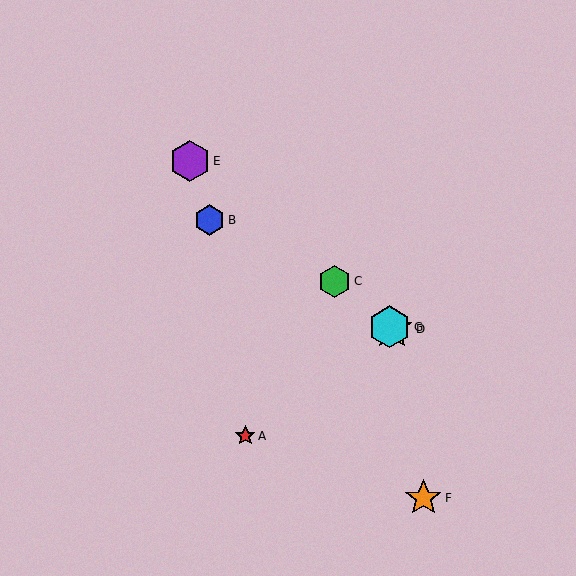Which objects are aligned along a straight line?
Objects C, D, E, G are aligned along a straight line.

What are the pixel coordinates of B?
Object B is at (210, 220).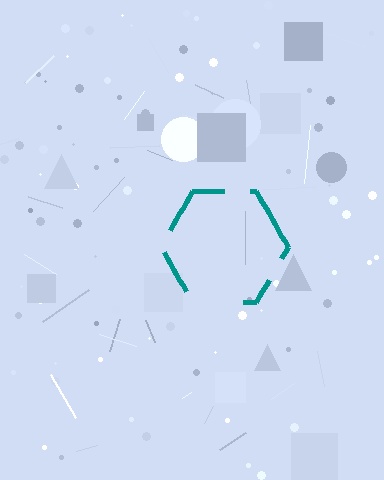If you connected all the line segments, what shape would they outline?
They would outline a hexagon.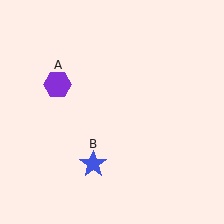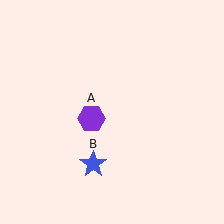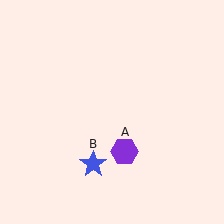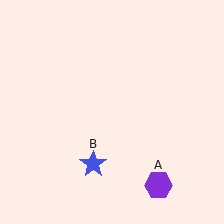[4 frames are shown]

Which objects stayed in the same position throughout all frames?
Blue star (object B) remained stationary.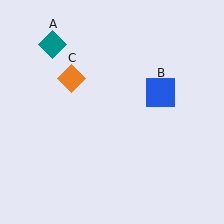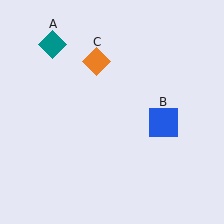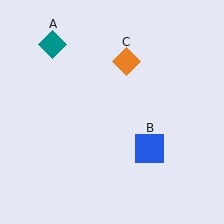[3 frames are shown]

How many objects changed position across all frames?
2 objects changed position: blue square (object B), orange diamond (object C).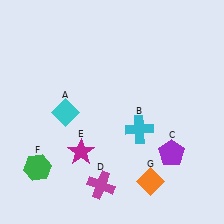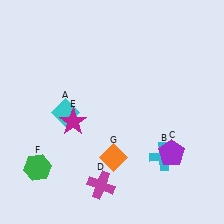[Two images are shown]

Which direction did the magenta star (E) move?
The magenta star (E) moved up.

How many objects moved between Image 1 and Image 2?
3 objects moved between the two images.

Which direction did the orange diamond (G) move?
The orange diamond (G) moved left.